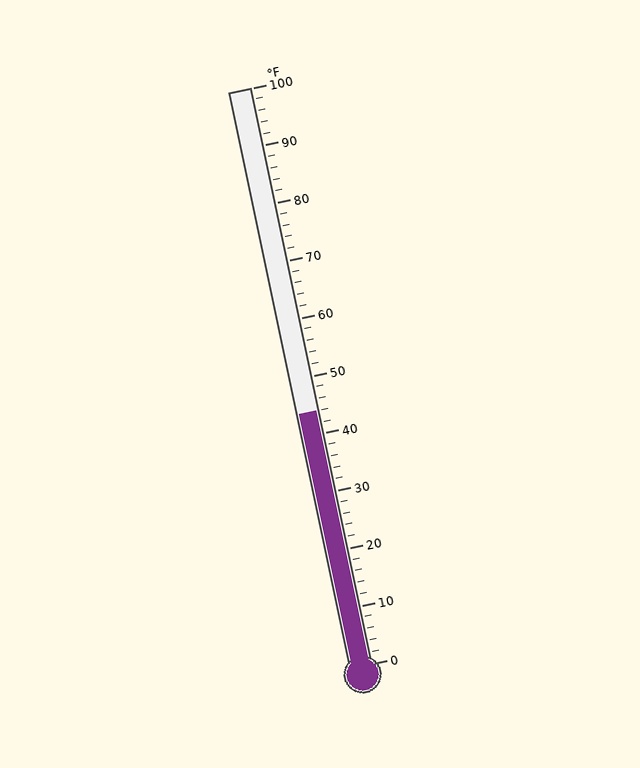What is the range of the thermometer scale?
The thermometer scale ranges from 0°F to 100°F.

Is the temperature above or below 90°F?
The temperature is below 90°F.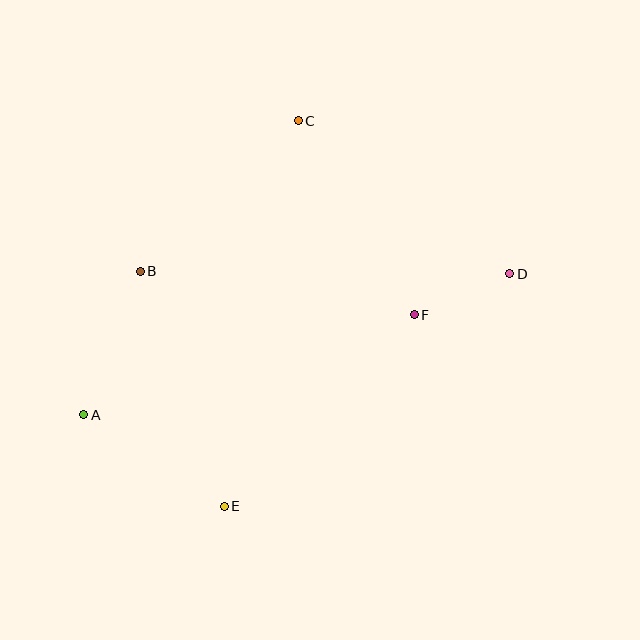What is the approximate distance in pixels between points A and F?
The distance between A and F is approximately 345 pixels.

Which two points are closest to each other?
Points D and F are closest to each other.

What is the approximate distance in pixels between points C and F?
The distance between C and F is approximately 226 pixels.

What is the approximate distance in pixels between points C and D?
The distance between C and D is approximately 261 pixels.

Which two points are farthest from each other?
Points A and D are farthest from each other.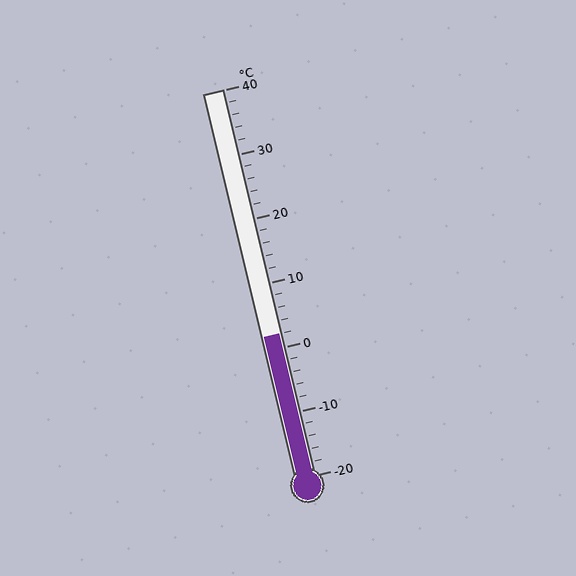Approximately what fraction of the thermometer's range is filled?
The thermometer is filled to approximately 35% of its range.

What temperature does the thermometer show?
The thermometer shows approximately 2°C.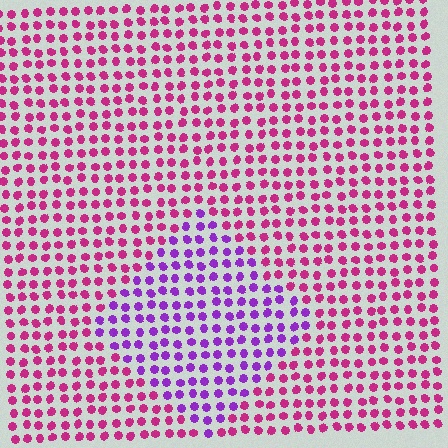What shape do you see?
I see a diamond.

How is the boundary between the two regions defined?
The boundary is defined purely by a slight shift in hue (about 44 degrees). Spacing, size, and orientation are identical on both sides.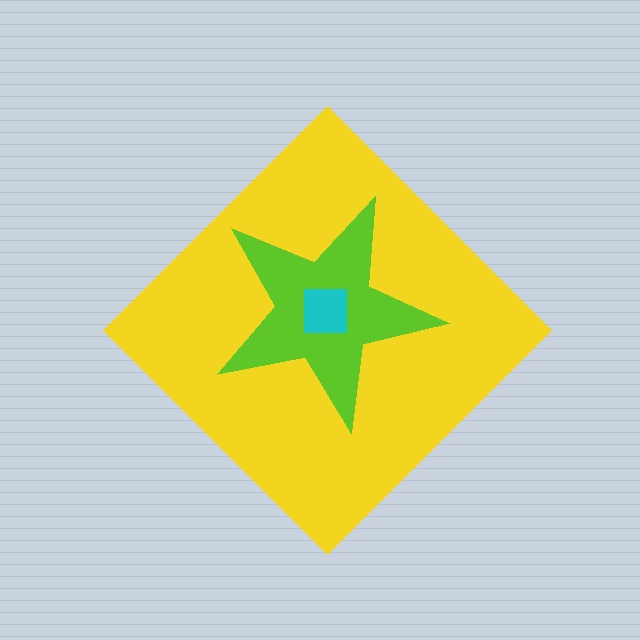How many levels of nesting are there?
3.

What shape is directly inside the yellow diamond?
The lime star.